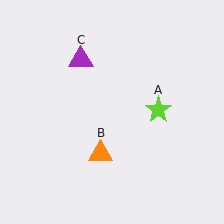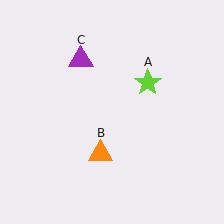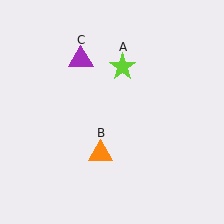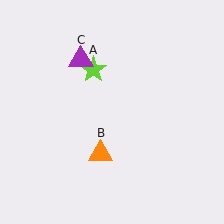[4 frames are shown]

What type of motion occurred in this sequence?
The lime star (object A) rotated counterclockwise around the center of the scene.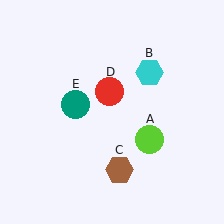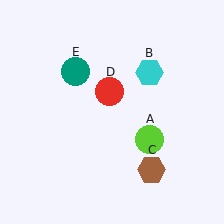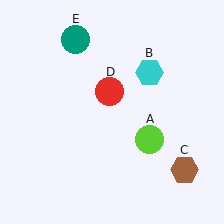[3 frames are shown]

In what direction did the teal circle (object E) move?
The teal circle (object E) moved up.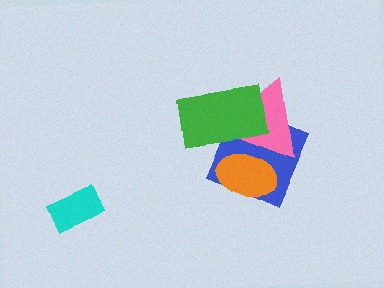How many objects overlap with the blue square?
3 objects overlap with the blue square.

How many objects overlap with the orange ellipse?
3 objects overlap with the orange ellipse.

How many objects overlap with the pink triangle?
3 objects overlap with the pink triangle.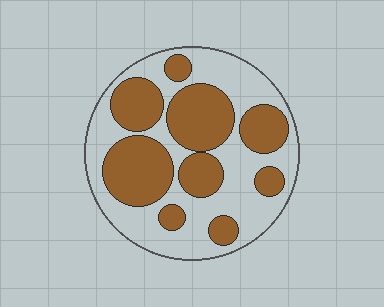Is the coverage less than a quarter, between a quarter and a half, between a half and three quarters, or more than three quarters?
Between a quarter and a half.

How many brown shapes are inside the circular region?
9.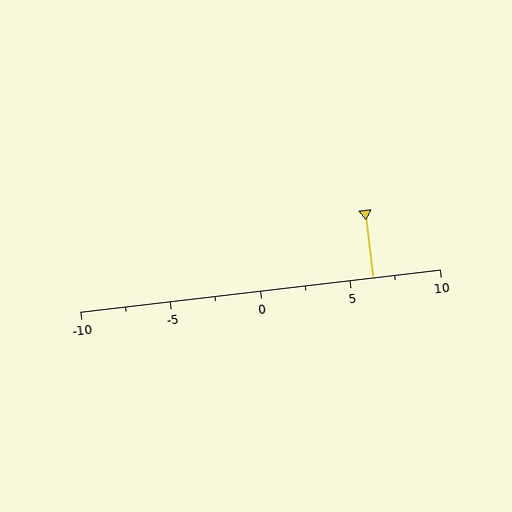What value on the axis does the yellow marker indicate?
The marker indicates approximately 6.2.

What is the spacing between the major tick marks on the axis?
The major ticks are spaced 5 apart.